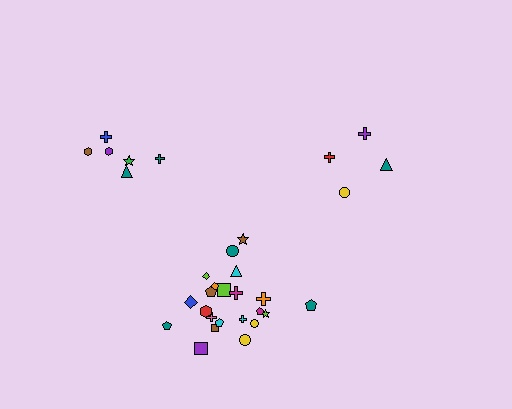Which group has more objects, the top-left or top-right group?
The top-left group.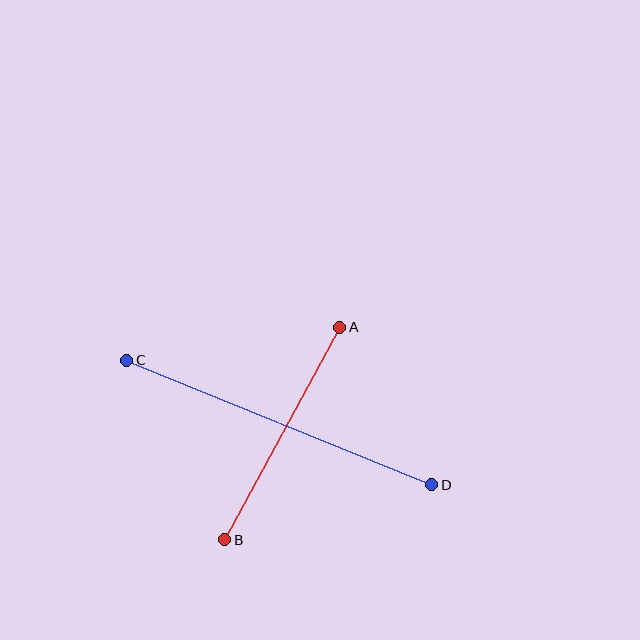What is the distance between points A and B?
The distance is approximately 242 pixels.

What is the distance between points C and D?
The distance is approximately 329 pixels.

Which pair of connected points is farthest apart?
Points C and D are farthest apart.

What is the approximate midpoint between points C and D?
The midpoint is at approximately (279, 422) pixels.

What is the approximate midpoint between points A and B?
The midpoint is at approximately (282, 433) pixels.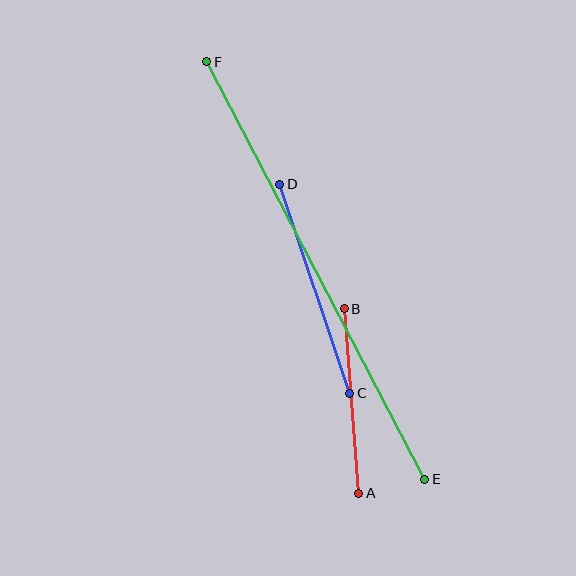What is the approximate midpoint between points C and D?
The midpoint is at approximately (315, 289) pixels.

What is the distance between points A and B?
The distance is approximately 185 pixels.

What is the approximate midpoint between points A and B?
The midpoint is at approximately (352, 401) pixels.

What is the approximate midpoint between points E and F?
The midpoint is at approximately (316, 271) pixels.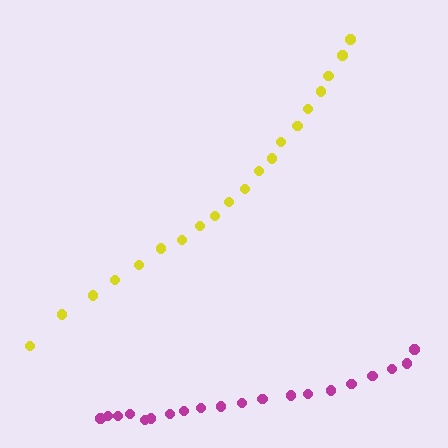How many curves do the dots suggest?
There are 2 distinct paths.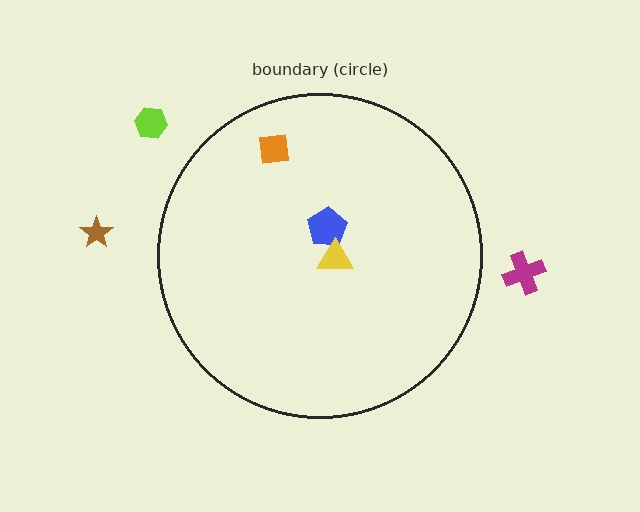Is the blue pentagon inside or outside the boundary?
Inside.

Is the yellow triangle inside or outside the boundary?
Inside.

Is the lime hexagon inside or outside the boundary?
Outside.